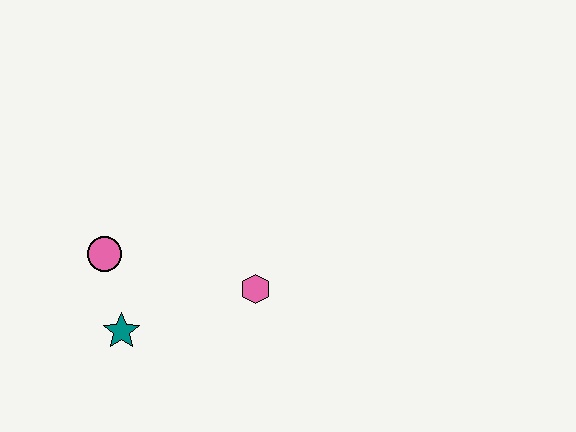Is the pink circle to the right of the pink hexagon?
No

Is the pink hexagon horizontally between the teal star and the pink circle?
No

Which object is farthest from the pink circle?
The pink hexagon is farthest from the pink circle.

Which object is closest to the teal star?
The pink circle is closest to the teal star.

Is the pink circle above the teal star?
Yes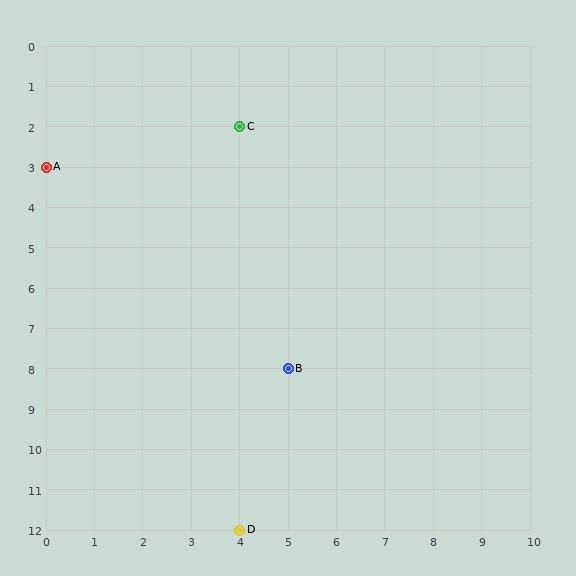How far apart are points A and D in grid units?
Points A and D are 4 columns and 9 rows apart (about 9.8 grid units diagonally).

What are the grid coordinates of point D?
Point D is at grid coordinates (4, 12).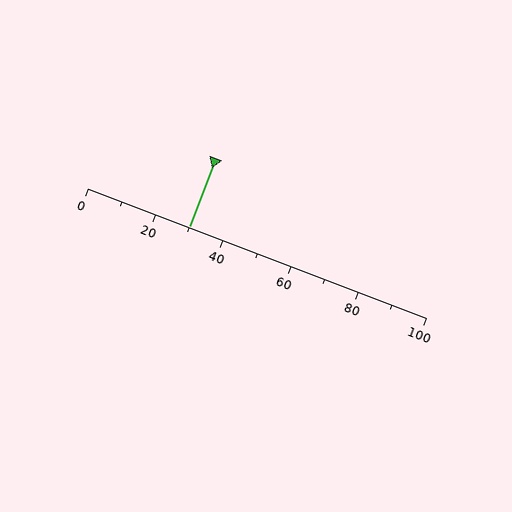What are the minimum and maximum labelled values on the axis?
The axis runs from 0 to 100.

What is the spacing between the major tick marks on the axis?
The major ticks are spaced 20 apart.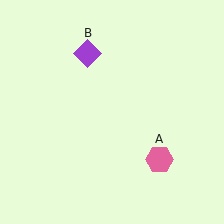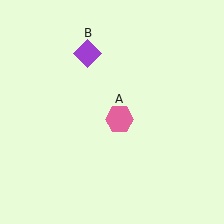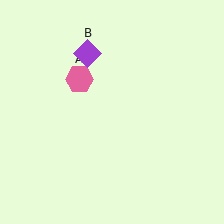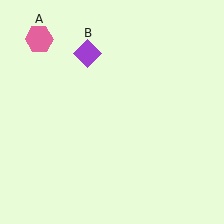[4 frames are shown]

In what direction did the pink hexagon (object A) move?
The pink hexagon (object A) moved up and to the left.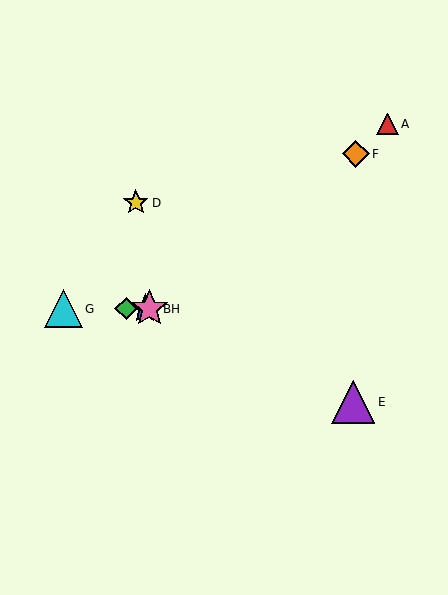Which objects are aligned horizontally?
Objects B, C, G, H are aligned horizontally.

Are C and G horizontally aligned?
Yes, both are at y≈309.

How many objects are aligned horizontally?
4 objects (B, C, G, H) are aligned horizontally.